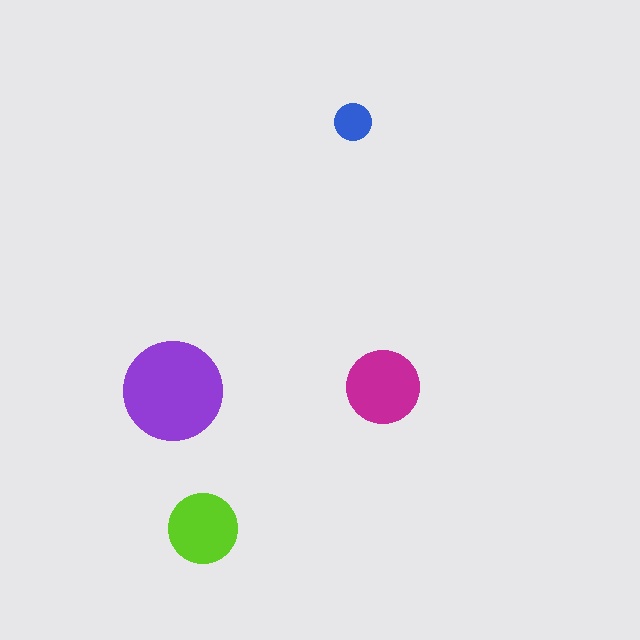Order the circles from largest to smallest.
the purple one, the magenta one, the lime one, the blue one.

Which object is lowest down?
The lime circle is bottommost.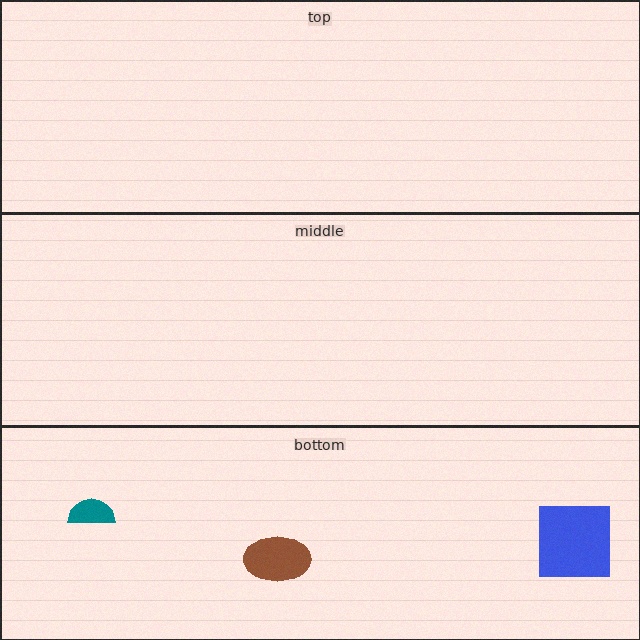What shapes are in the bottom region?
The brown ellipse, the blue square, the teal semicircle.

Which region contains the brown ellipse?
The bottom region.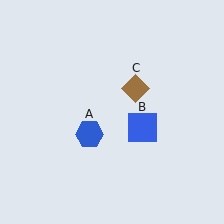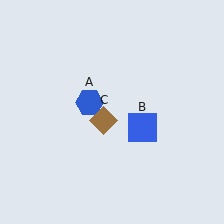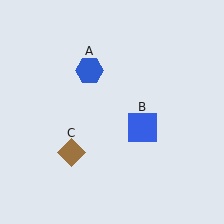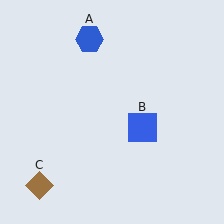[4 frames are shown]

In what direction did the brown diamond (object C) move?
The brown diamond (object C) moved down and to the left.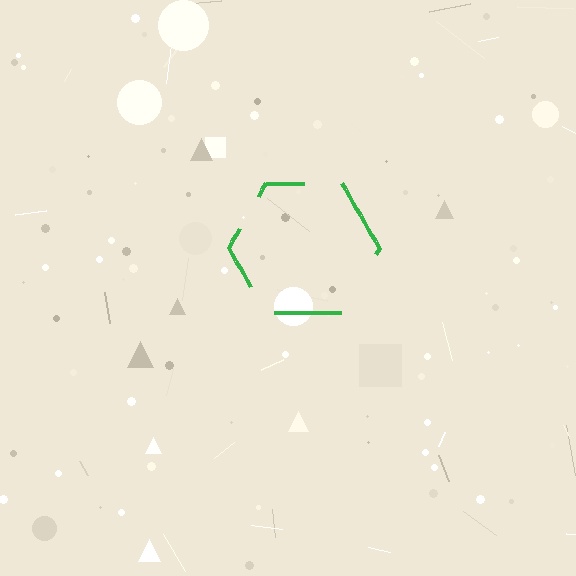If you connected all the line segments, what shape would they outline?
They would outline a hexagon.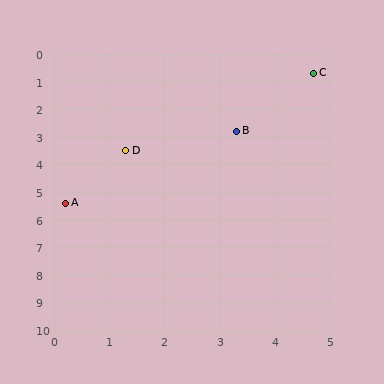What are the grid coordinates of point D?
Point D is at approximately (1.3, 3.5).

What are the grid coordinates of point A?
Point A is at approximately (0.2, 5.4).